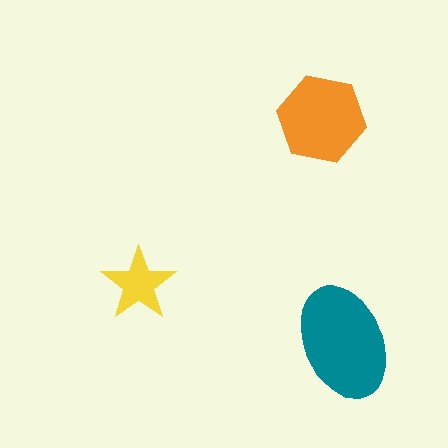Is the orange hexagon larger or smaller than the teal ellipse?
Smaller.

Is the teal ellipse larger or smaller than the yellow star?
Larger.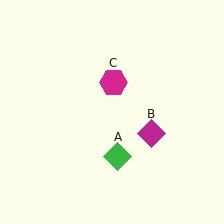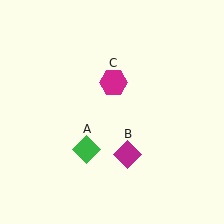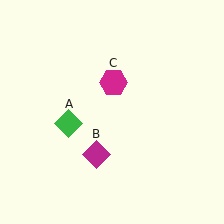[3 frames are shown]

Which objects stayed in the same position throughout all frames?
Magenta hexagon (object C) remained stationary.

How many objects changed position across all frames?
2 objects changed position: green diamond (object A), magenta diamond (object B).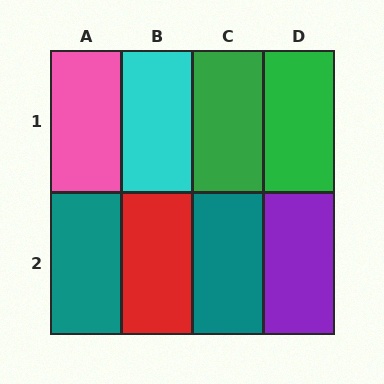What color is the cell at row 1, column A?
Pink.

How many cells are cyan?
1 cell is cyan.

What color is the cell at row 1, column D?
Green.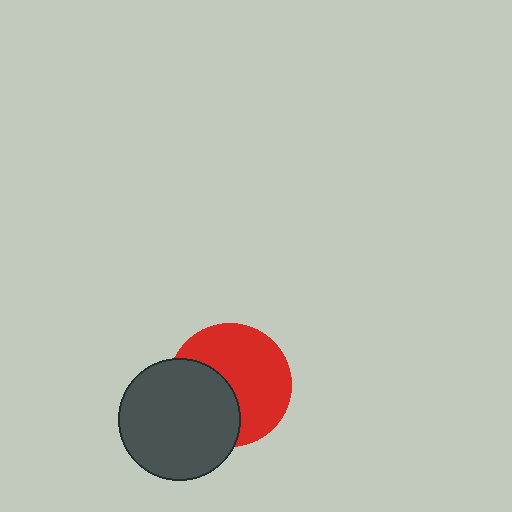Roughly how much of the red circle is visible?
About half of it is visible (roughly 60%).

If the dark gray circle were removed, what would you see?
You would see the complete red circle.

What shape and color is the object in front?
The object in front is a dark gray circle.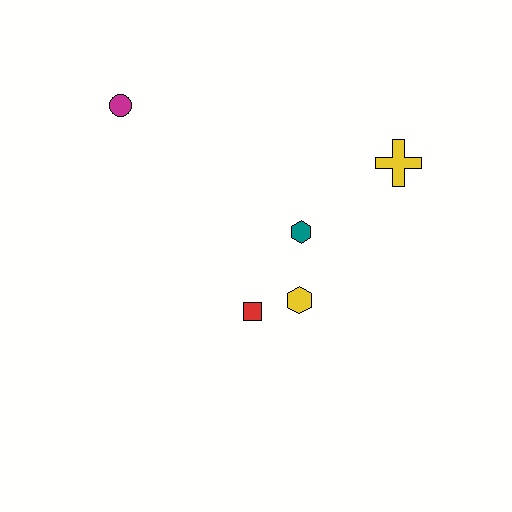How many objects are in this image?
There are 5 objects.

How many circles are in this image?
There is 1 circle.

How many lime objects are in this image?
There are no lime objects.